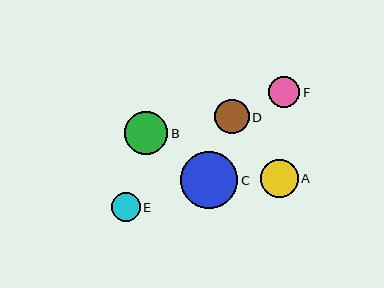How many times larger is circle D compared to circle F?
Circle D is approximately 1.1 times the size of circle F.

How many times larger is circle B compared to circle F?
Circle B is approximately 1.4 times the size of circle F.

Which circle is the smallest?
Circle E is the smallest with a size of approximately 29 pixels.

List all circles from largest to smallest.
From largest to smallest: C, B, A, D, F, E.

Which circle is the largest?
Circle C is the largest with a size of approximately 57 pixels.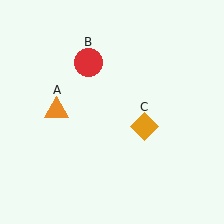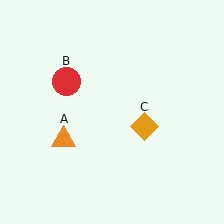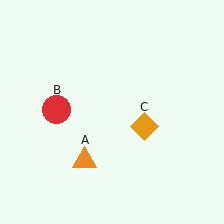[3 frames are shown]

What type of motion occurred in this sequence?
The orange triangle (object A), red circle (object B) rotated counterclockwise around the center of the scene.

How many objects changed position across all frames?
2 objects changed position: orange triangle (object A), red circle (object B).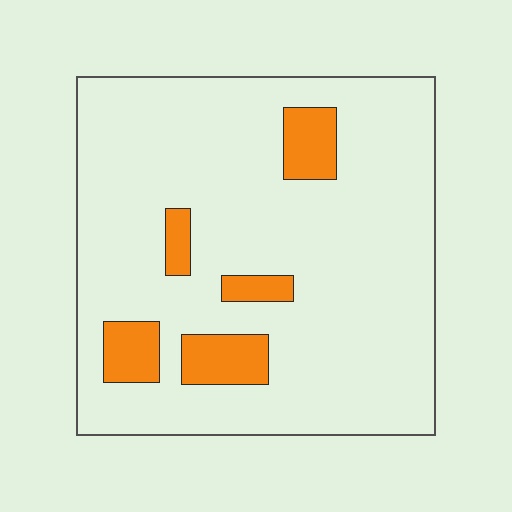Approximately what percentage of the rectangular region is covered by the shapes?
Approximately 10%.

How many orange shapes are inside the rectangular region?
5.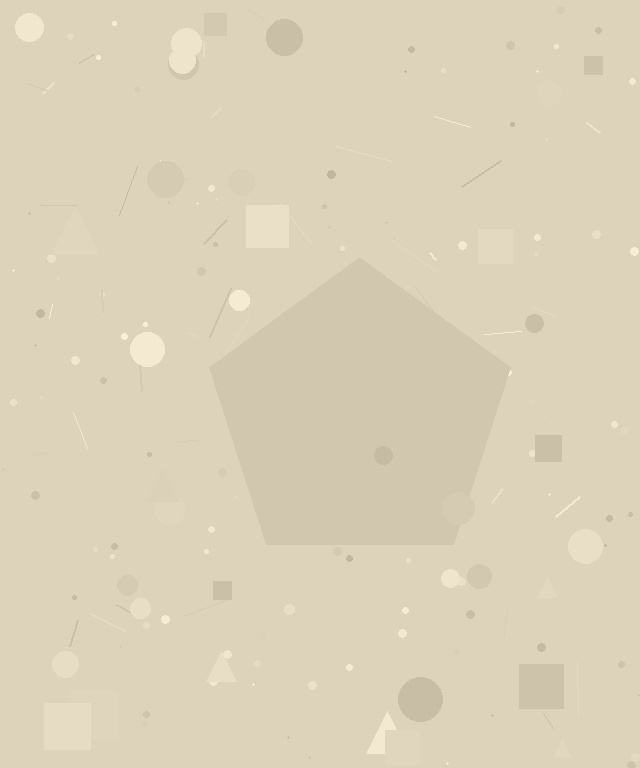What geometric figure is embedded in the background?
A pentagon is embedded in the background.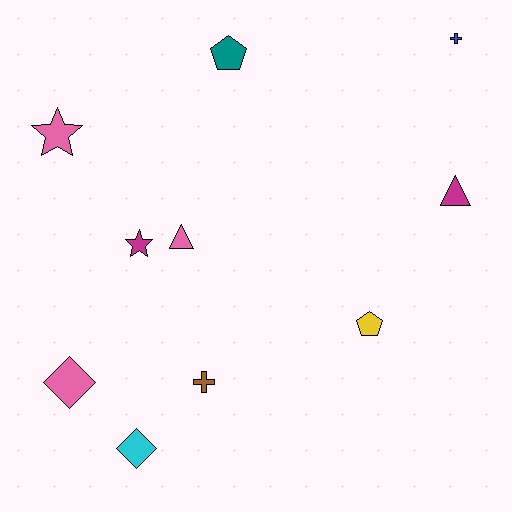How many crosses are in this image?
There are 2 crosses.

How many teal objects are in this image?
There is 1 teal object.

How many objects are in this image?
There are 10 objects.